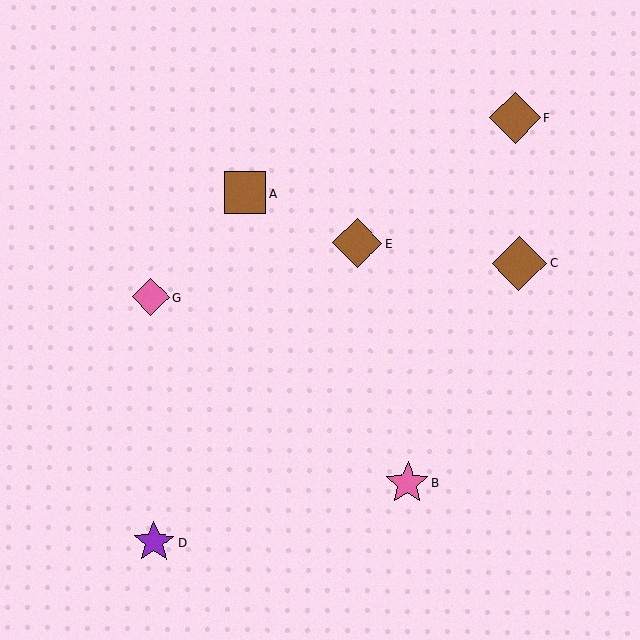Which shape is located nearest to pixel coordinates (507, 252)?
The brown diamond (labeled C) at (519, 263) is nearest to that location.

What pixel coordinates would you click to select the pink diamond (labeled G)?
Click at (151, 297) to select the pink diamond G.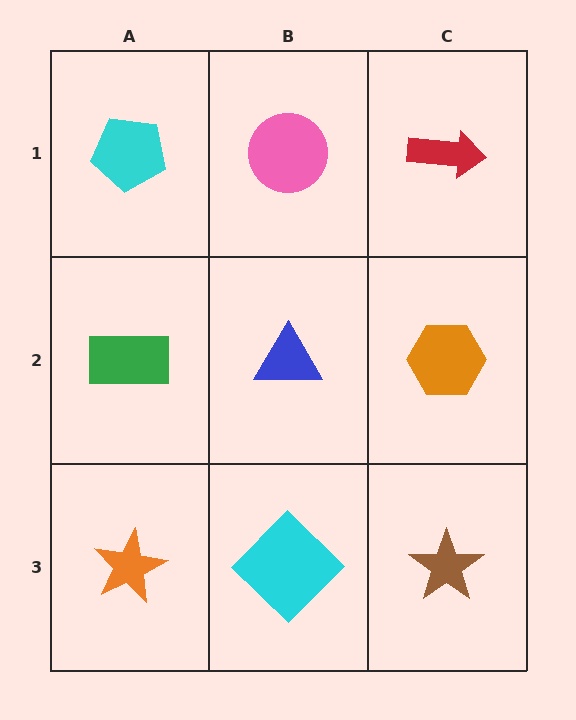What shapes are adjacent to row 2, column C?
A red arrow (row 1, column C), a brown star (row 3, column C), a blue triangle (row 2, column B).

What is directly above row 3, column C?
An orange hexagon.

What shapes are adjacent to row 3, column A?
A green rectangle (row 2, column A), a cyan diamond (row 3, column B).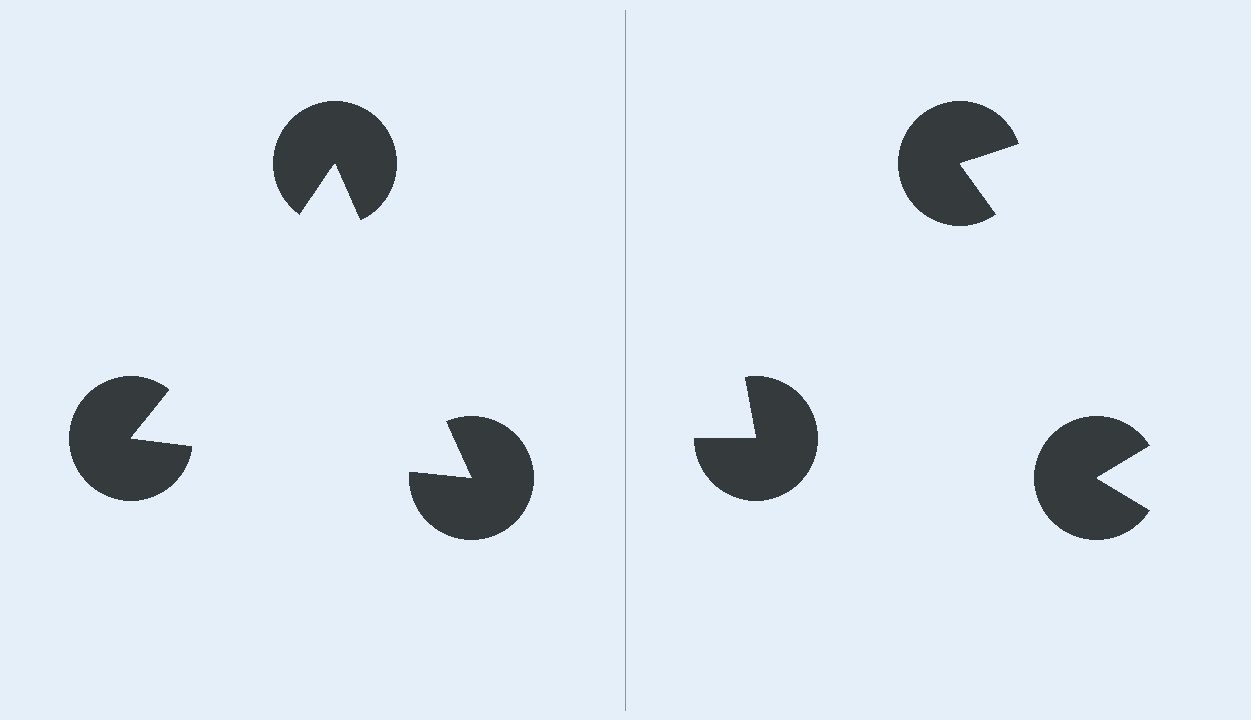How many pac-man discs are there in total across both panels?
6 — 3 on each side.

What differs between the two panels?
The pac-man discs are positioned identically on both sides; only the wedge orientations differ. On the left they align to a triangle; on the right they are misaligned.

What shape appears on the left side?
An illusory triangle.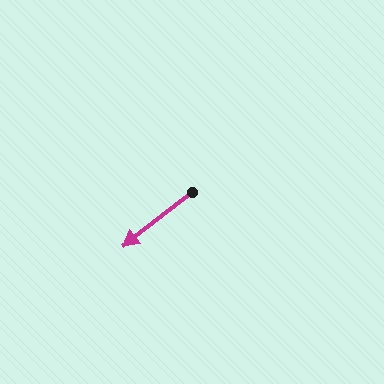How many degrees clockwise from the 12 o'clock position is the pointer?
Approximately 232 degrees.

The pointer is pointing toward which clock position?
Roughly 8 o'clock.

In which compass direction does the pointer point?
Southwest.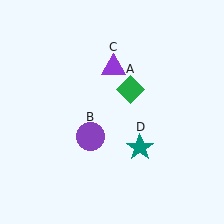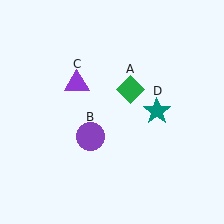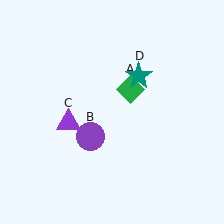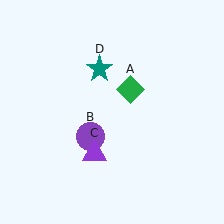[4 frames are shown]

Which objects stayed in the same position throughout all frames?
Green diamond (object A) and purple circle (object B) remained stationary.